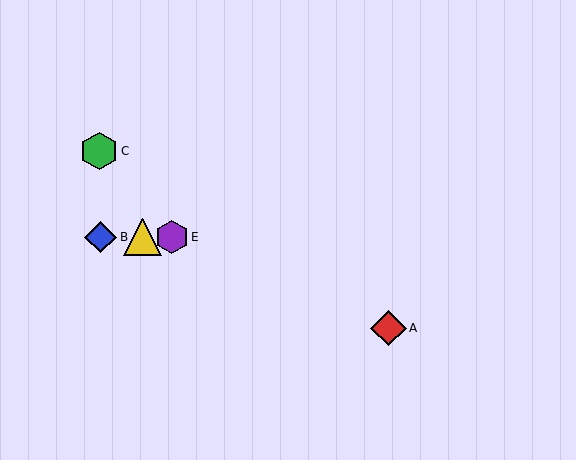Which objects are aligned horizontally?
Objects B, D, E are aligned horizontally.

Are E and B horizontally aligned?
Yes, both are at y≈237.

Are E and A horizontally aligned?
No, E is at y≈237 and A is at y≈328.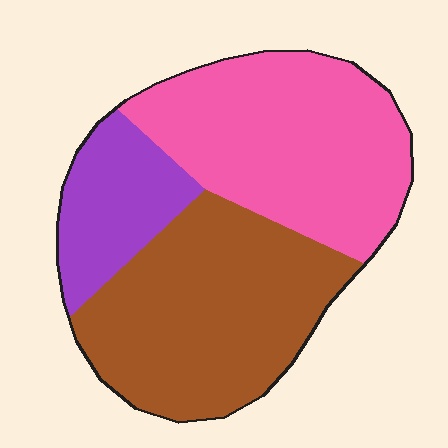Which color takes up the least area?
Purple, at roughly 15%.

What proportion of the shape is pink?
Pink takes up about two fifths (2/5) of the shape.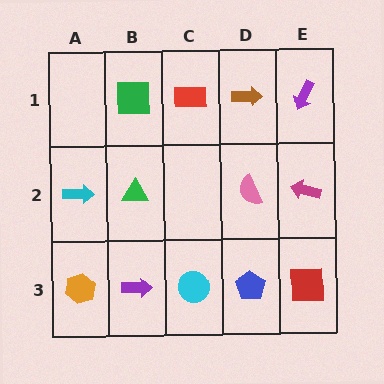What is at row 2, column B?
A green triangle.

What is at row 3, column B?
A purple arrow.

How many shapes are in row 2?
4 shapes.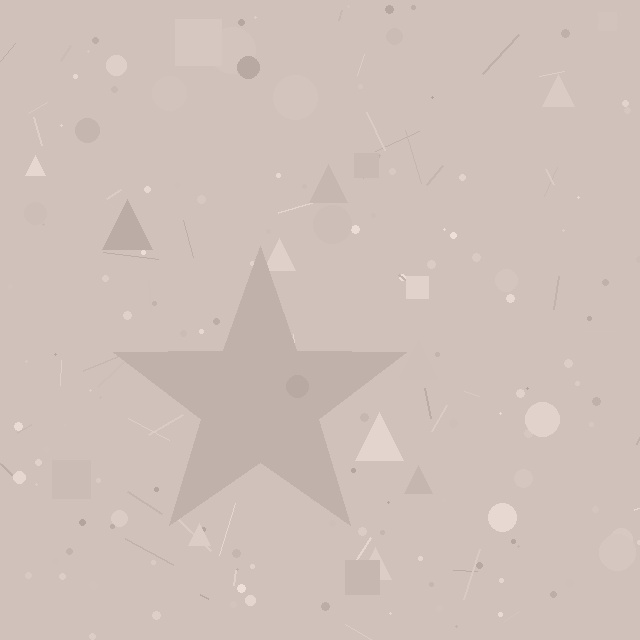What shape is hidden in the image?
A star is hidden in the image.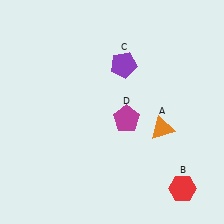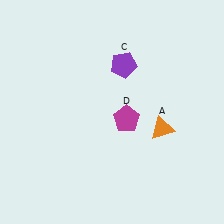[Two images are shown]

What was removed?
The red hexagon (B) was removed in Image 2.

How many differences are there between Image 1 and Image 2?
There is 1 difference between the two images.